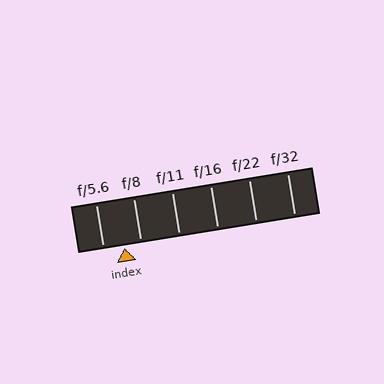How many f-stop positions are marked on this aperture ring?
There are 6 f-stop positions marked.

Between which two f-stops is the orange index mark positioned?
The index mark is between f/5.6 and f/8.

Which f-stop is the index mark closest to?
The index mark is closest to f/8.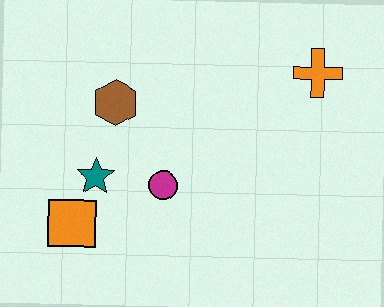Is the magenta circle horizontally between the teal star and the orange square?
No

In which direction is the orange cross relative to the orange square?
The orange cross is to the right of the orange square.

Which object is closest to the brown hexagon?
The teal star is closest to the brown hexagon.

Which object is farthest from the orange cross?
The orange square is farthest from the orange cross.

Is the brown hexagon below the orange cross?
Yes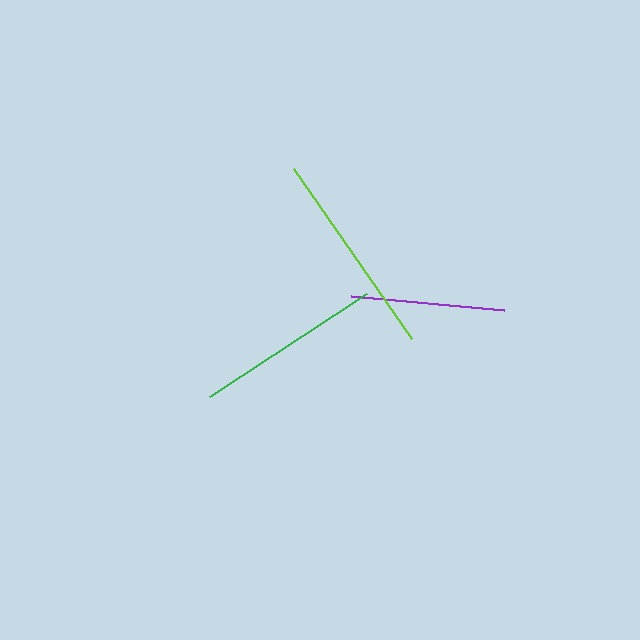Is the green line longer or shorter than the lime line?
The lime line is longer than the green line.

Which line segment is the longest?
The lime line is the longest at approximately 207 pixels.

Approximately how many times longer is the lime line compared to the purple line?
The lime line is approximately 1.3 times the length of the purple line.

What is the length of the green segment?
The green segment is approximately 188 pixels long.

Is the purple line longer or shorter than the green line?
The green line is longer than the purple line.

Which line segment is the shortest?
The purple line is the shortest at approximately 153 pixels.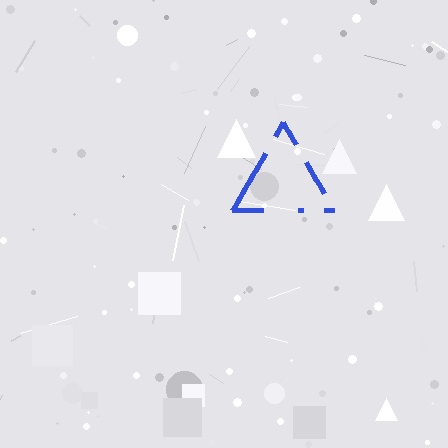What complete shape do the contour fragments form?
The contour fragments form a triangle.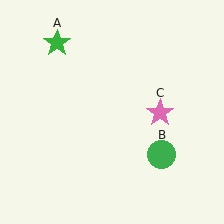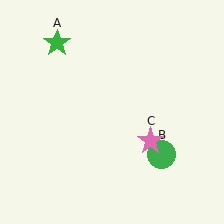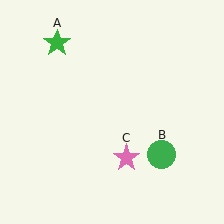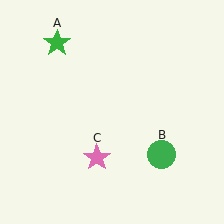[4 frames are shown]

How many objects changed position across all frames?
1 object changed position: pink star (object C).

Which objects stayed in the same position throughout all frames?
Green star (object A) and green circle (object B) remained stationary.